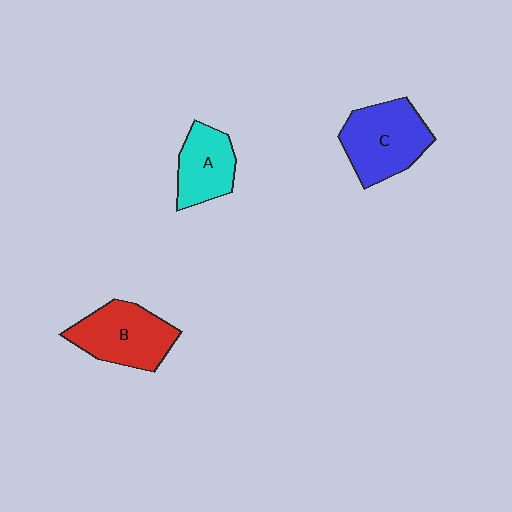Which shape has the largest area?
Shape C (blue).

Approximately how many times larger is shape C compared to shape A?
Approximately 1.4 times.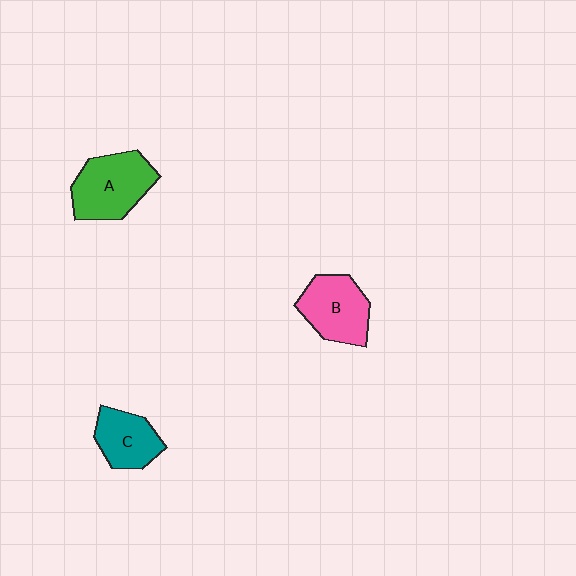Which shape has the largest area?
Shape A (green).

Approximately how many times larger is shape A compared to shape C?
Approximately 1.4 times.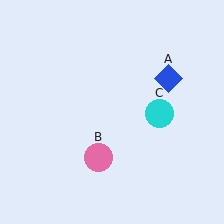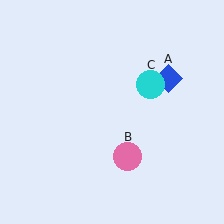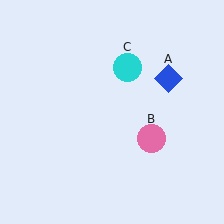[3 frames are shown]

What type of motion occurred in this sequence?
The pink circle (object B), cyan circle (object C) rotated counterclockwise around the center of the scene.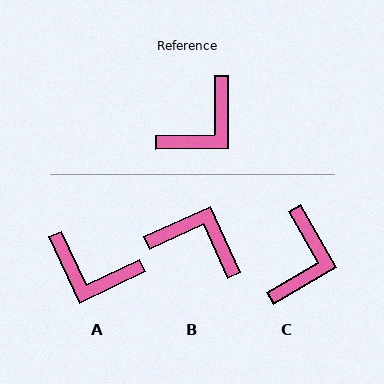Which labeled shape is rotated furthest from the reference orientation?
B, about 114 degrees away.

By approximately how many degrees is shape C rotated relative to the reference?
Approximately 29 degrees counter-clockwise.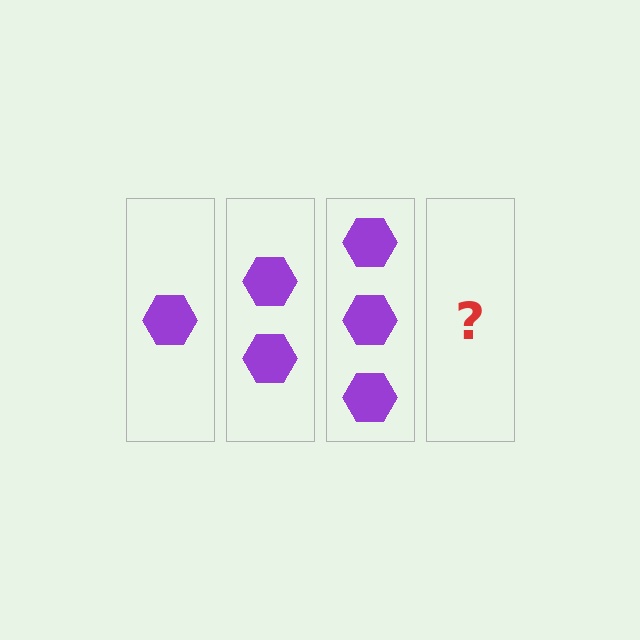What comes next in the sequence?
The next element should be 4 hexagons.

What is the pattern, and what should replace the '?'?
The pattern is that each step adds one more hexagon. The '?' should be 4 hexagons.